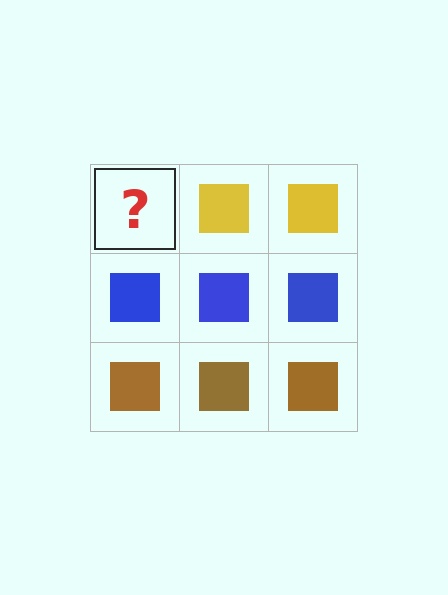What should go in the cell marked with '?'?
The missing cell should contain a yellow square.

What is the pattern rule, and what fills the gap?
The rule is that each row has a consistent color. The gap should be filled with a yellow square.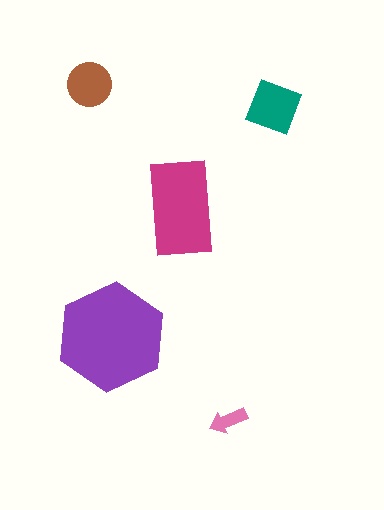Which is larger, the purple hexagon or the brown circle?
The purple hexagon.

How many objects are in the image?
There are 5 objects in the image.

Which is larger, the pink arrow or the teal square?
The teal square.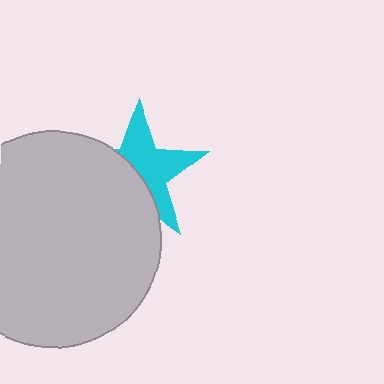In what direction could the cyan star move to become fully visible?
The cyan star could move toward the upper-right. That would shift it out from behind the light gray circle entirely.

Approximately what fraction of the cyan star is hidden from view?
Roughly 47% of the cyan star is hidden behind the light gray circle.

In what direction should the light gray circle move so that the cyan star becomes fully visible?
The light gray circle should move toward the lower-left. That is the shortest direction to clear the overlap and leave the cyan star fully visible.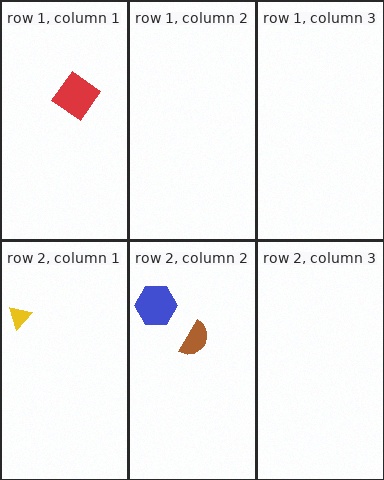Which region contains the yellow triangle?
The row 2, column 1 region.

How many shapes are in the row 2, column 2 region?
2.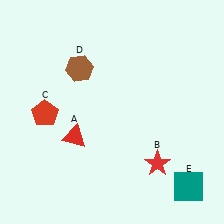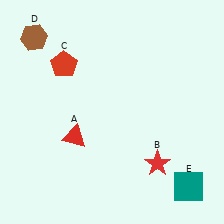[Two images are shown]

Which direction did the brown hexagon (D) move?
The brown hexagon (D) moved left.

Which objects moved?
The objects that moved are: the red pentagon (C), the brown hexagon (D).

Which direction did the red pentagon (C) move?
The red pentagon (C) moved up.